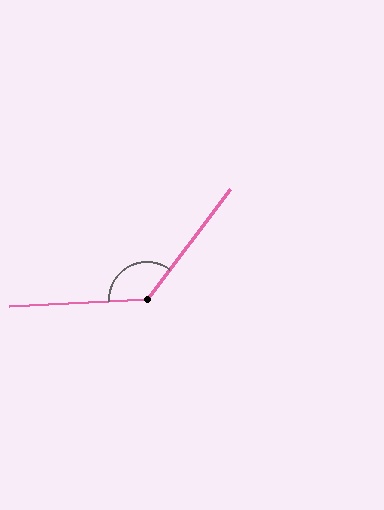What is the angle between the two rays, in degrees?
Approximately 130 degrees.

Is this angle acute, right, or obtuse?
It is obtuse.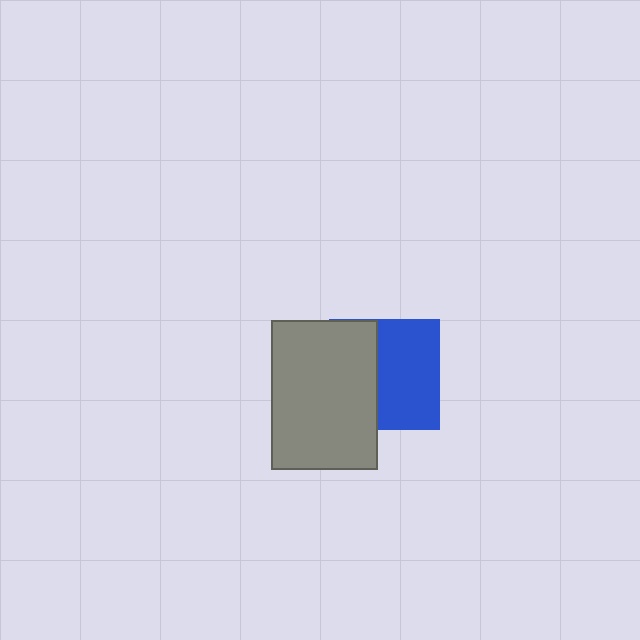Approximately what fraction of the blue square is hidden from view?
Roughly 44% of the blue square is hidden behind the gray rectangle.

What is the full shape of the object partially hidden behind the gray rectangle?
The partially hidden object is a blue square.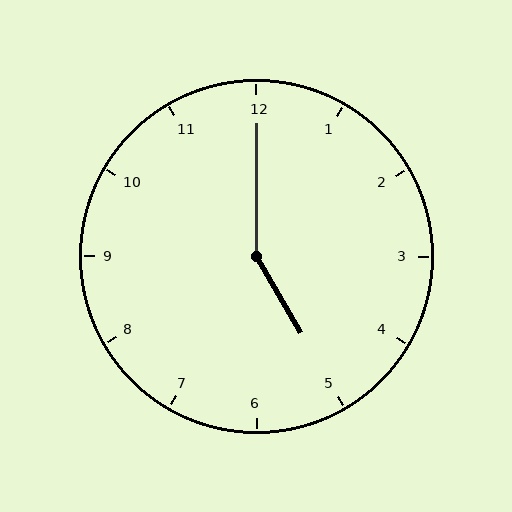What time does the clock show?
5:00.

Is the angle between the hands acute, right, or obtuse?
It is obtuse.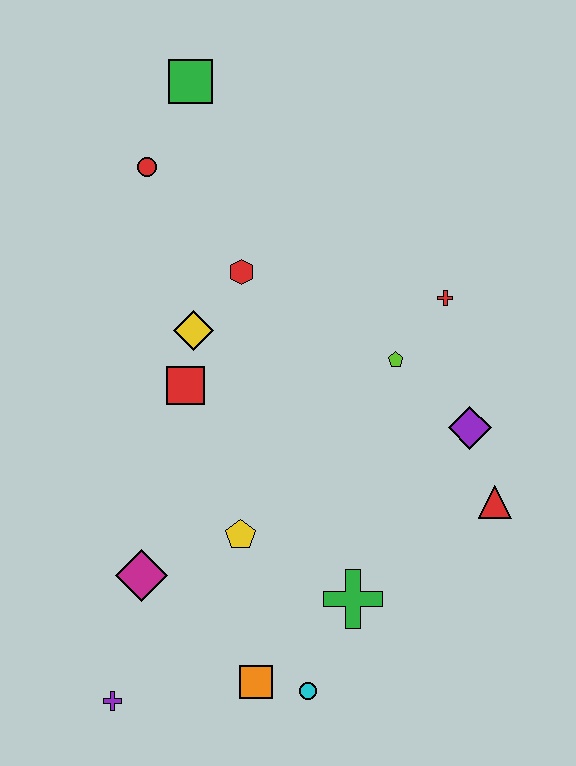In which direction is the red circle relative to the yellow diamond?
The red circle is above the yellow diamond.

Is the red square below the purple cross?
No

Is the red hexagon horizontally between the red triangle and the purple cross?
Yes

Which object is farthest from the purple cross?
The green square is farthest from the purple cross.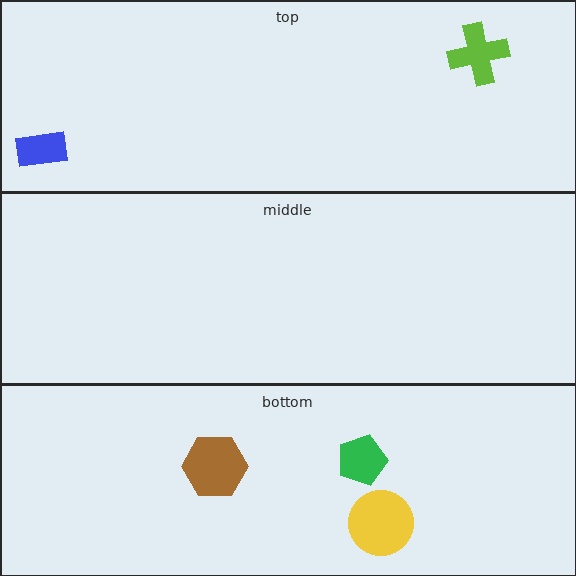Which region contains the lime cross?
The top region.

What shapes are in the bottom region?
The yellow circle, the brown hexagon, the green pentagon.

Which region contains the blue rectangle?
The top region.